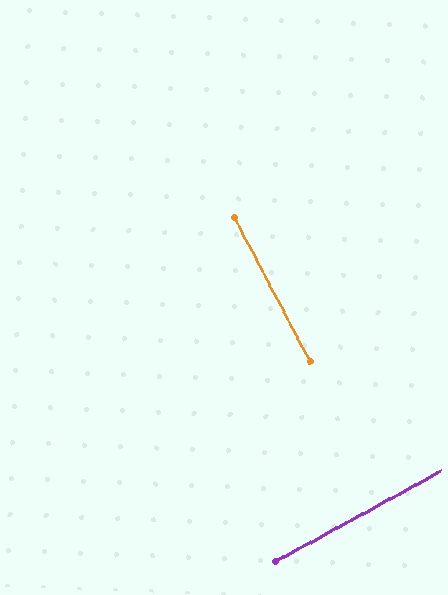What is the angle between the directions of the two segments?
Approximately 89 degrees.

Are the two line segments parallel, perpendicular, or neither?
Perpendicular — they meet at approximately 89°.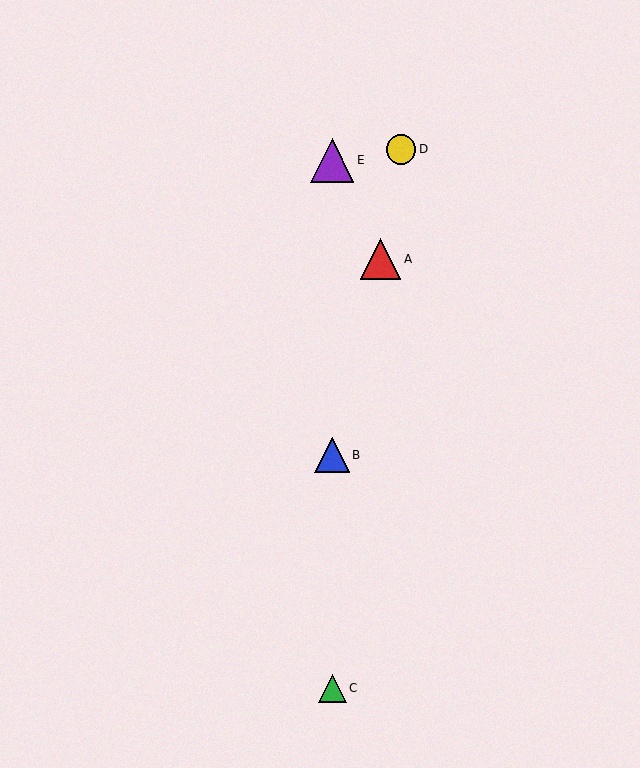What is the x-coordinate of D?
Object D is at x≈401.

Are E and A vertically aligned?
No, E is at x≈332 and A is at x≈381.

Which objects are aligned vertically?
Objects B, C, E are aligned vertically.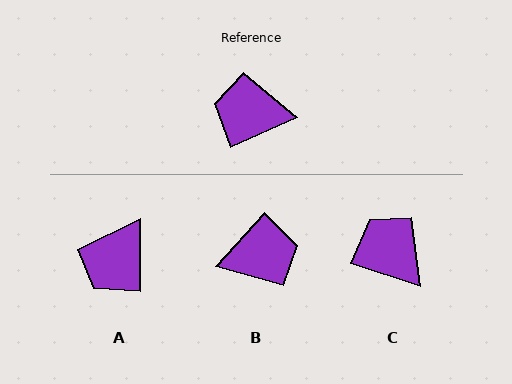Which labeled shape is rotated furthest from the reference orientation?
B, about 156 degrees away.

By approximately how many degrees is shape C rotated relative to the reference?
Approximately 42 degrees clockwise.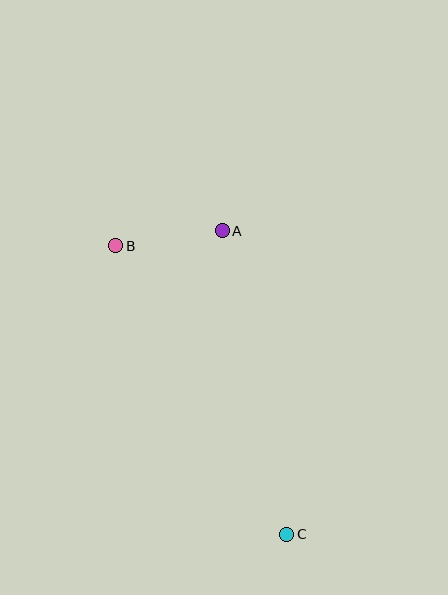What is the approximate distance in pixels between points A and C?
The distance between A and C is approximately 310 pixels.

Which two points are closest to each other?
Points A and B are closest to each other.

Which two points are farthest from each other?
Points B and C are farthest from each other.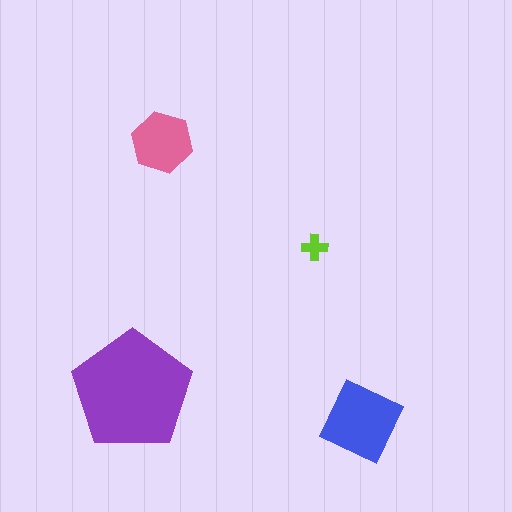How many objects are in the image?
There are 4 objects in the image.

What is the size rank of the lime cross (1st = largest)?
4th.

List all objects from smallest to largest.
The lime cross, the pink hexagon, the blue square, the purple pentagon.